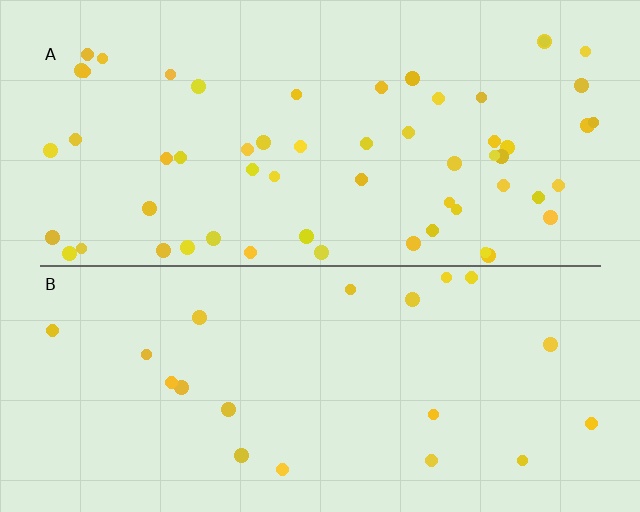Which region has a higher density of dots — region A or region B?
A (the top).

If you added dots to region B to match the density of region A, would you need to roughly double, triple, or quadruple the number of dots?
Approximately triple.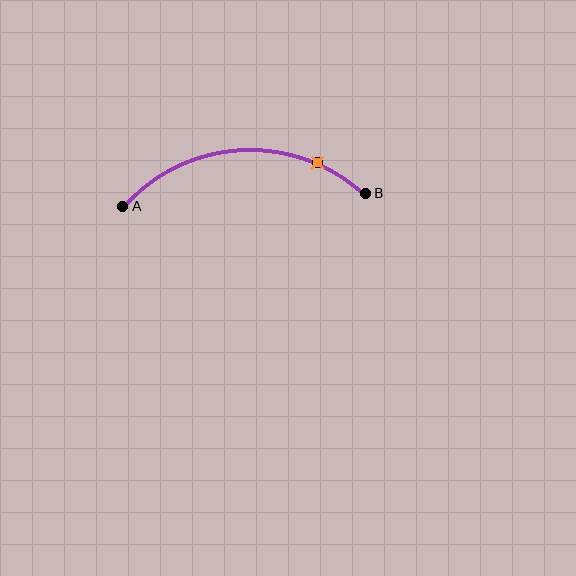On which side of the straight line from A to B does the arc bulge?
The arc bulges above the straight line connecting A and B.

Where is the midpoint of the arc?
The arc midpoint is the point on the curve farthest from the straight line joining A and B. It sits above that line.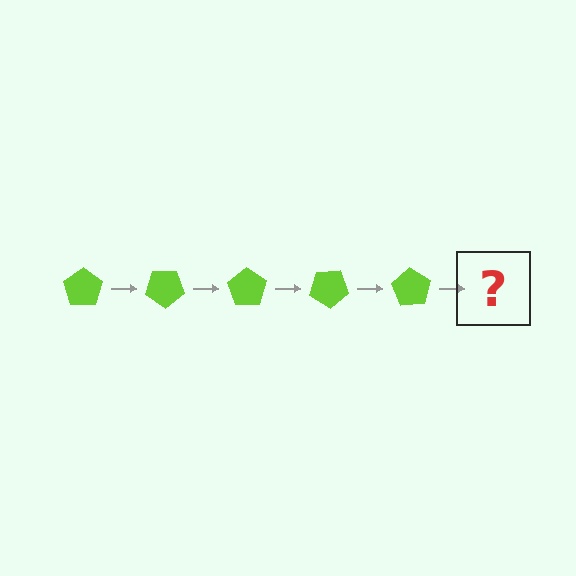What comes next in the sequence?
The next element should be a lime pentagon rotated 175 degrees.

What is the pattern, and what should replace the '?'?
The pattern is that the pentagon rotates 35 degrees each step. The '?' should be a lime pentagon rotated 175 degrees.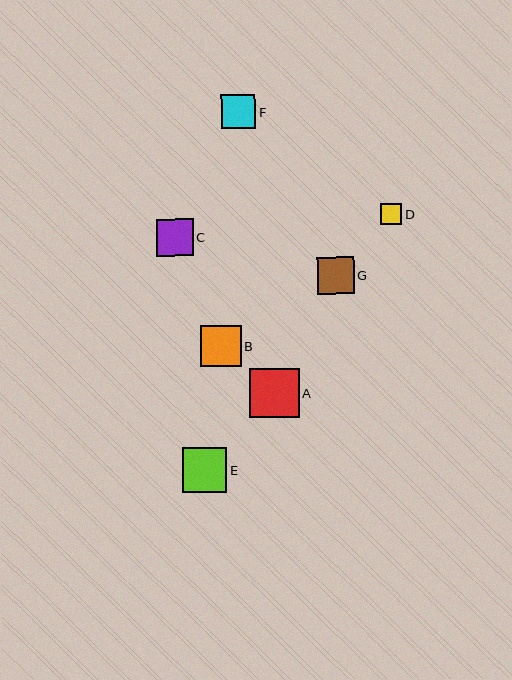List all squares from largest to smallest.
From largest to smallest: A, E, B, G, C, F, D.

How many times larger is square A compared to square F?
Square A is approximately 1.5 times the size of square F.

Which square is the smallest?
Square D is the smallest with a size of approximately 21 pixels.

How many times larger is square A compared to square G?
Square A is approximately 1.4 times the size of square G.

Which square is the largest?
Square A is the largest with a size of approximately 50 pixels.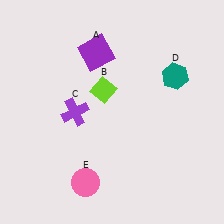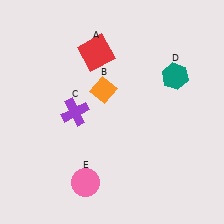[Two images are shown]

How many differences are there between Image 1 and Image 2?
There are 2 differences between the two images.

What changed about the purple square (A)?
In Image 1, A is purple. In Image 2, it changed to red.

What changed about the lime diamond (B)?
In Image 1, B is lime. In Image 2, it changed to orange.